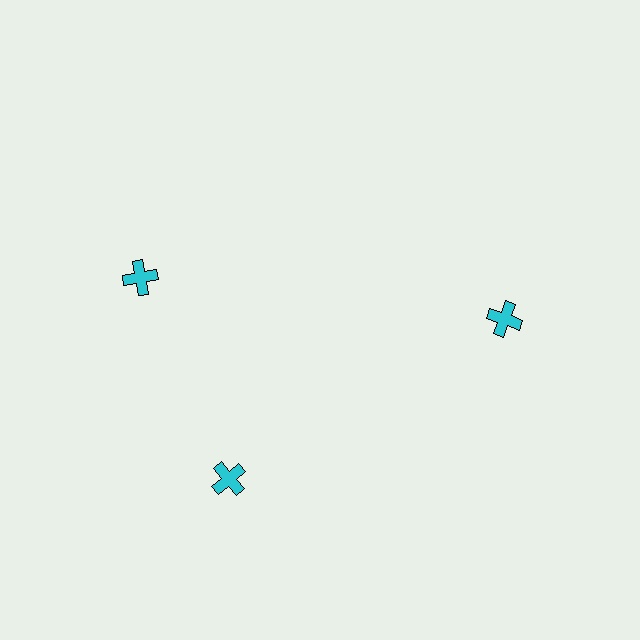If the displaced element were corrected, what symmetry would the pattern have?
It would have 3-fold rotational symmetry — the pattern would map onto itself every 120 degrees.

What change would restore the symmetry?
The symmetry would be restored by rotating it back into even spacing with its neighbors so that all 3 crosses sit at equal angles and equal distance from the center.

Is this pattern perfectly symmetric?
No. The 3 cyan crosses are arranged in a ring, but one element near the 11 o'clock position is rotated out of alignment along the ring, breaking the 3-fold rotational symmetry.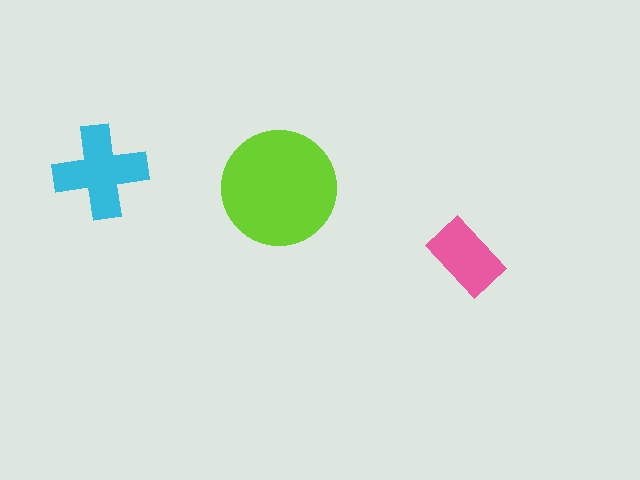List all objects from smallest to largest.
The pink rectangle, the cyan cross, the lime circle.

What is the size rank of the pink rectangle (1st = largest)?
3rd.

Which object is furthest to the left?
The cyan cross is leftmost.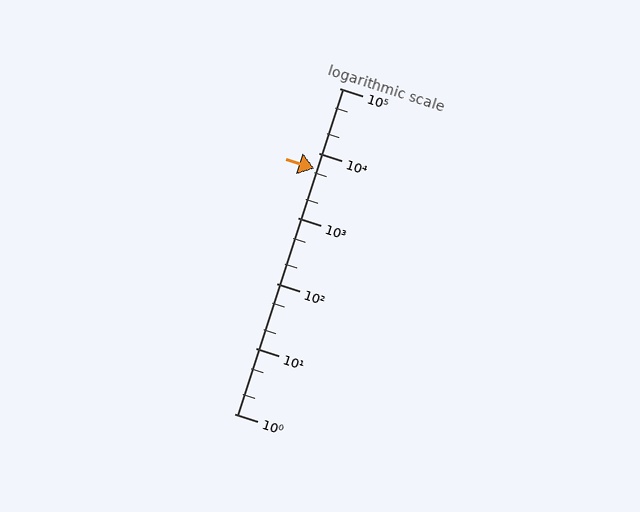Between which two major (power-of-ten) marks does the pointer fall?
The pointer is between 1000 and 10000.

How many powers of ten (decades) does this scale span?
The scale spans 5 decades, from 1 to 100000.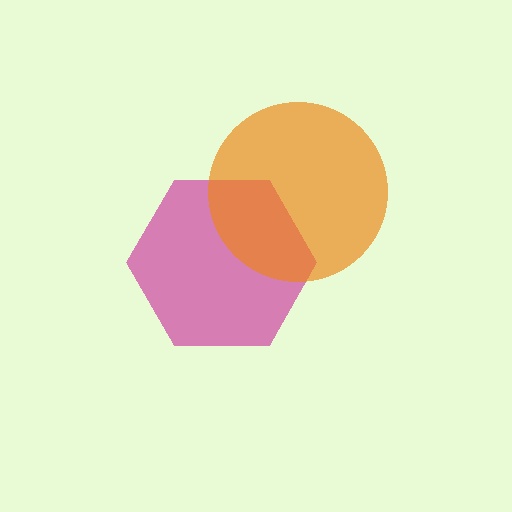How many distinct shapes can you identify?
There are 2 distinct shapes: a magenta hexagon, an orange circle.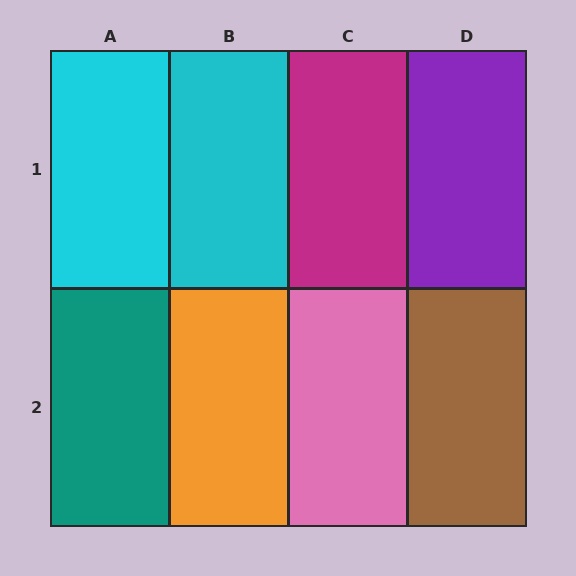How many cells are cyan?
2 cells are cyan.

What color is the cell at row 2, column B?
Orange.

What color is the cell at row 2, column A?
Teal.